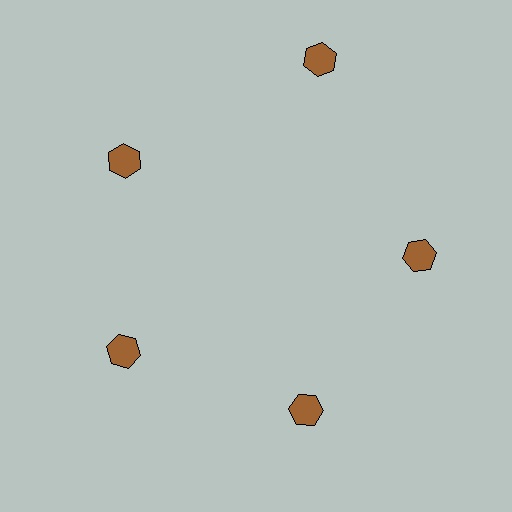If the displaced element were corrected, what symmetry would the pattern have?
It would have 5-fold rotational symmetry — the pattern would map onto itself every 72 degrees.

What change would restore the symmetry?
The symmetry would be restored by moving it inward, back onto the ring so that all 5 hexagons sit at equal angles and equal distance from the center.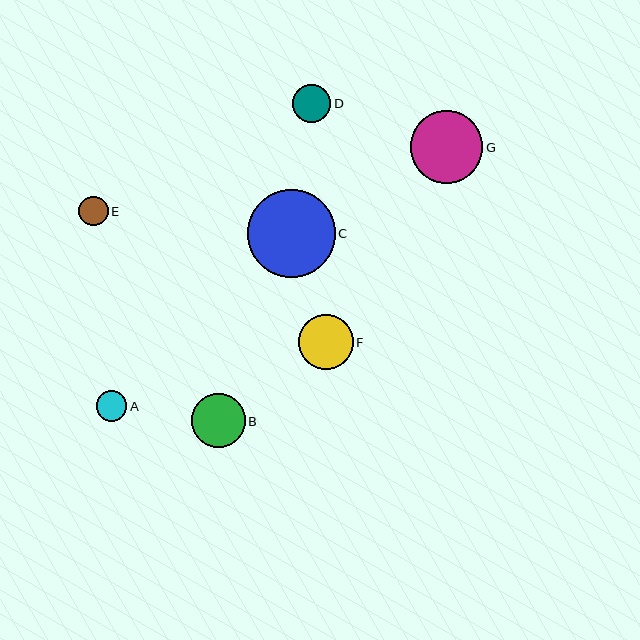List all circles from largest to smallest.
From largest to smallest: C, G, F, B, D, A, E.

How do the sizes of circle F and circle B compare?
Circle F and circle B are approximately the same size.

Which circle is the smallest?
Circle E is the smallest with a size of approximately 29 pixels.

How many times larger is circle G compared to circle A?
Circle G is approximately 2.4 times the size of circle A.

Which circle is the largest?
Circle C is the largest with a size of approximately 88 pixels.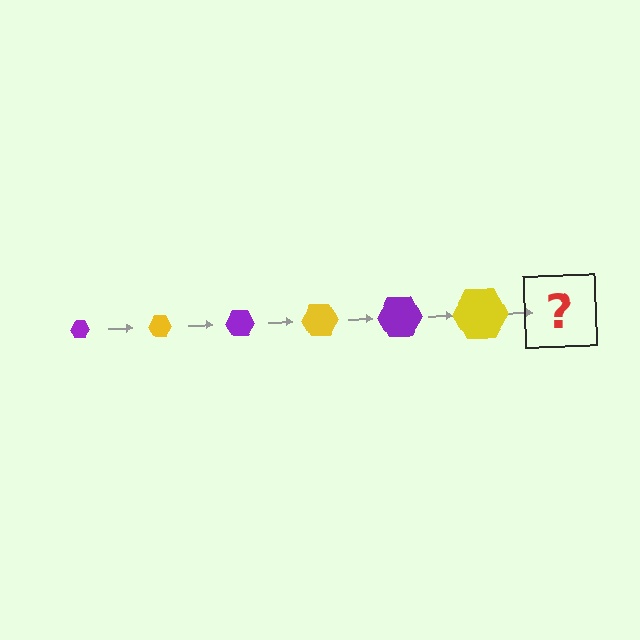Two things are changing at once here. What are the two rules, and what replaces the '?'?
The two rules are that the hexagon grows larger each step and the color cycles through purple and yellow. The '?' should be a purple hexagon, larger than the previous one.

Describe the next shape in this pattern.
It should be a purple hexagon, larger than the previous one.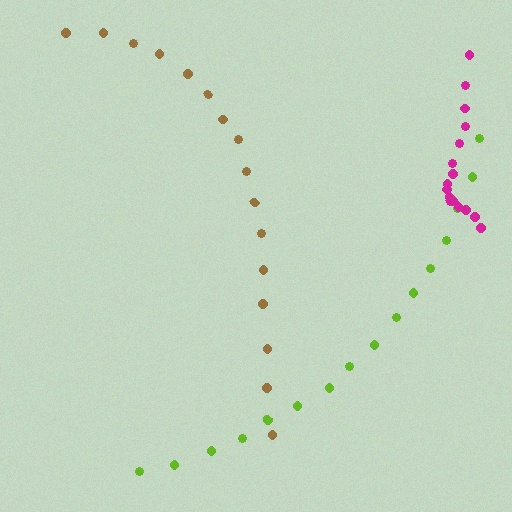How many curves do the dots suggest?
There are 3 distinct paths.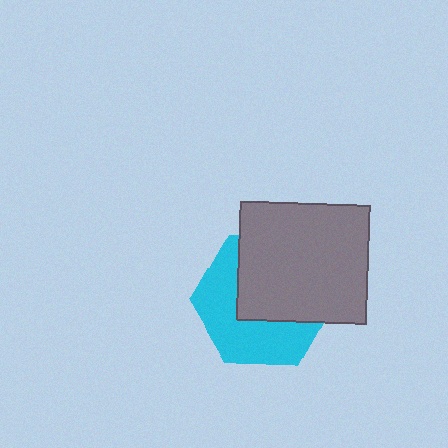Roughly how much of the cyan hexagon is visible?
About half of it is visible (roughly 50%).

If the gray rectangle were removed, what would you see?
You would see the complete cyan hexagon.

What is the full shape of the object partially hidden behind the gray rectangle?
The partially hidden object is a cyan hexagon.